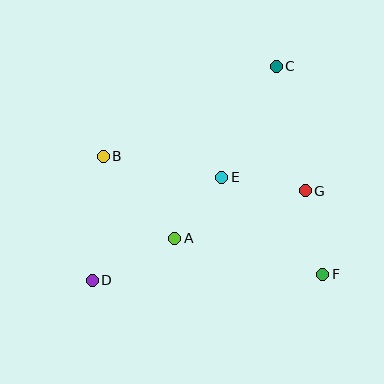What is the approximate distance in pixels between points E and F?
The distance between E and F is approximately 140 pixels.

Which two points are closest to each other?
Points A and E are closest to each other.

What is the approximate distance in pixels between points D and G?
The distance between D and G is approximately 231 pixels.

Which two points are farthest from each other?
Points C and D are farthest from each other.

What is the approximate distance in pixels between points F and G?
The distance between F and G is approximately 85 pixels.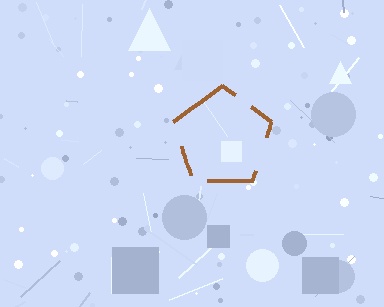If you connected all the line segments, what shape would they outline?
They would outline a pentagon.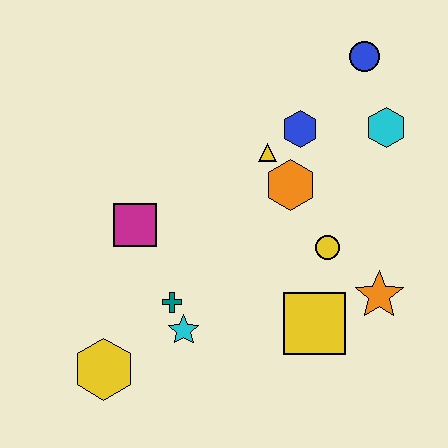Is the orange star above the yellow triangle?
No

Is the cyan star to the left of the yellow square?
Yes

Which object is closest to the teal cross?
The cyan star is closest to the teal cross.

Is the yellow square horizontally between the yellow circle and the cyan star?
Yes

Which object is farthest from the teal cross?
The blue circle is farthest from the teal cross.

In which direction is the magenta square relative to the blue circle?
The magenta square is to the left of the blue circle.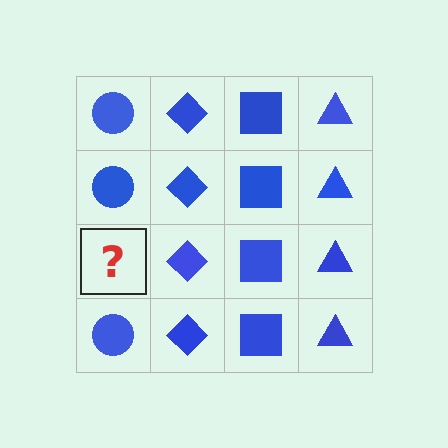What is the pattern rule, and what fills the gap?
The rule is that each column has a consistent shape. The gap should be filled with a blue circle.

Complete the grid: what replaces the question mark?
The question mark should be replaced with a blue circle.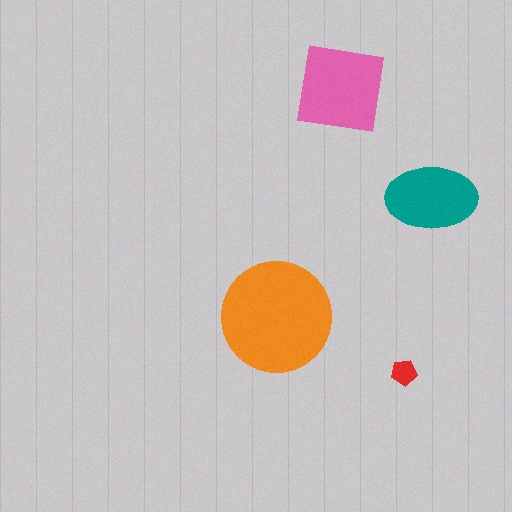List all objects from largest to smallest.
The orange circle, the pink square, the teal ellipse, the red pentagon.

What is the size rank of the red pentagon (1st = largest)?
4th.